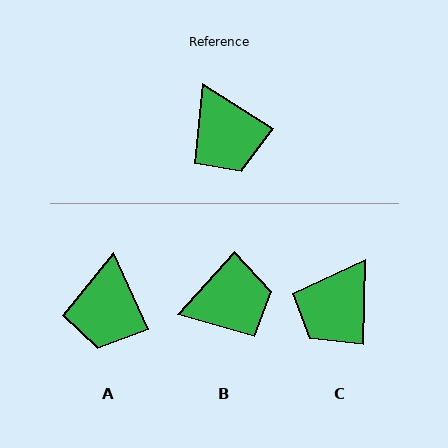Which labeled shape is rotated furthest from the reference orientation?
B, about 80 degrees away.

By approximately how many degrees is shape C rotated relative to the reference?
Approximately 59 degrees clockwise.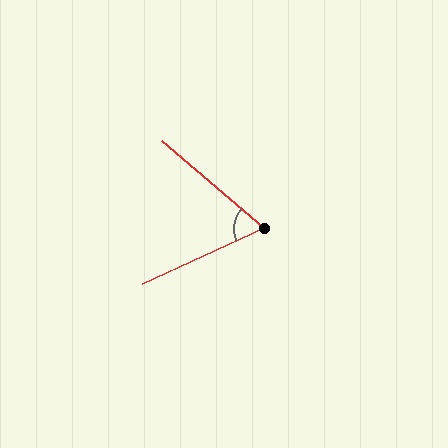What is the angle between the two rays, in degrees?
Approximately 65 degrees.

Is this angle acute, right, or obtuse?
It is acute.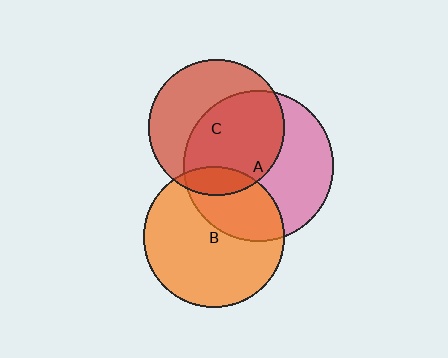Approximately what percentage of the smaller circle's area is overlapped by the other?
Approximately 55%.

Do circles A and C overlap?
Yes.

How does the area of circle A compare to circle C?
Approximately 1.2 times.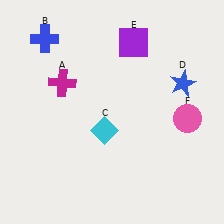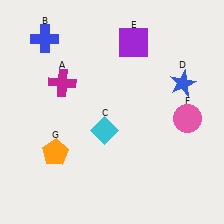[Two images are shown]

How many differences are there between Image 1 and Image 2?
There is 1 difference between the two images.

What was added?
An orange pentagon (G) was added in Image 2.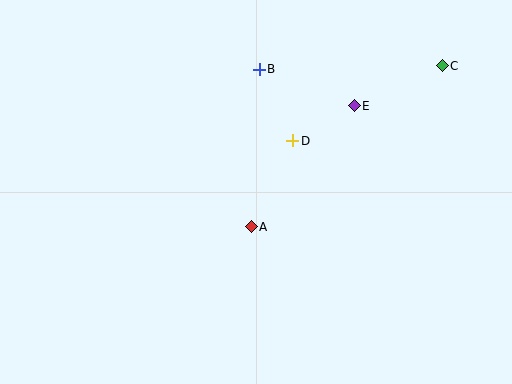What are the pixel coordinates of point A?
Point A is at (251, 227).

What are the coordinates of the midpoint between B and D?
The midpoint between B and D is at (276, 105).